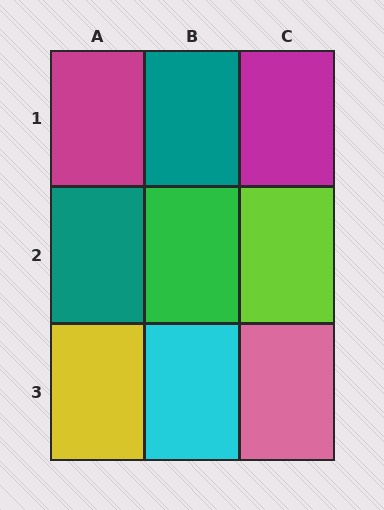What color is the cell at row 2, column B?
Green.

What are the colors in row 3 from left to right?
Yellow, cyan, pink.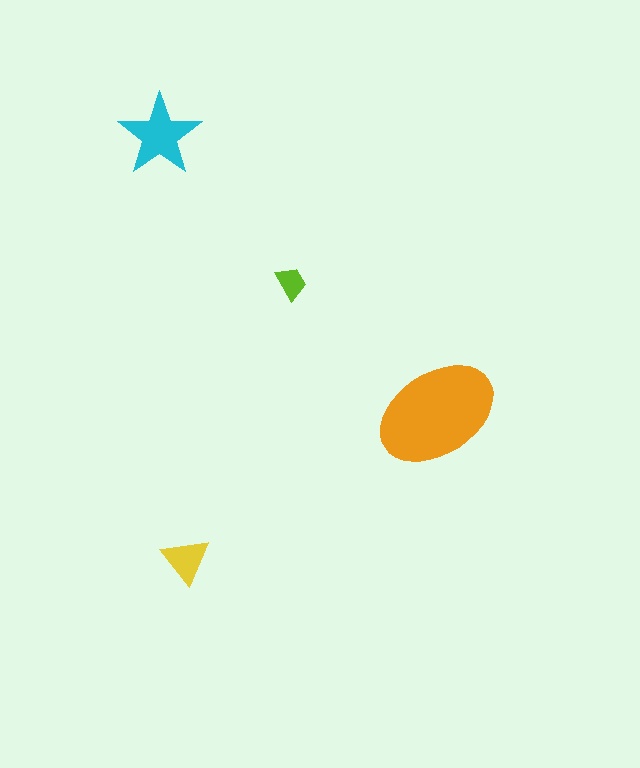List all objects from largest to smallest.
The orange ellipse, the cyan star, the yellow triangle, the lime trapezoid.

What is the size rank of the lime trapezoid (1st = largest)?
4th.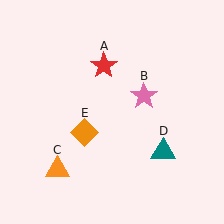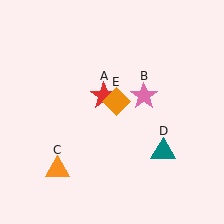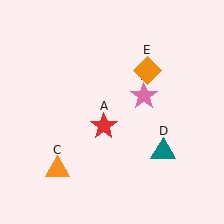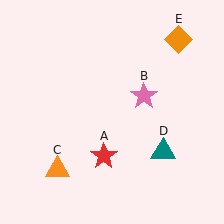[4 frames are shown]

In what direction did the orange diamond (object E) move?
The orange diamond (object E) moved up and to the right.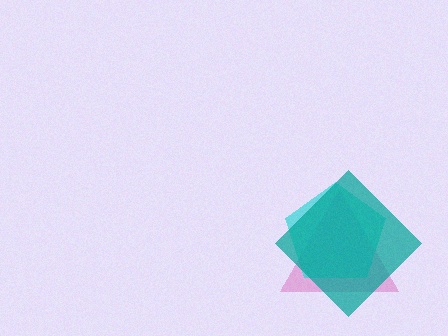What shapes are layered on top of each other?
The layered shapes are: a pink triangle, a cyan pentagon, a teal diamond.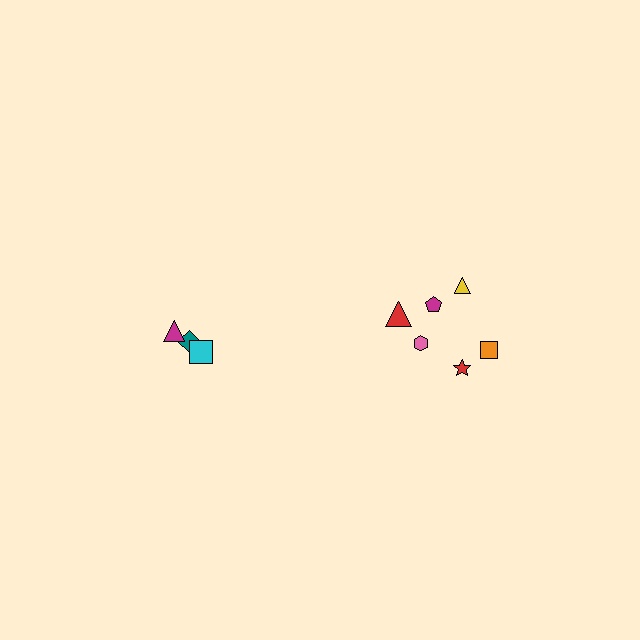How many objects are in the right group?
There are 6 objects.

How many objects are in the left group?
There are 3 objects.